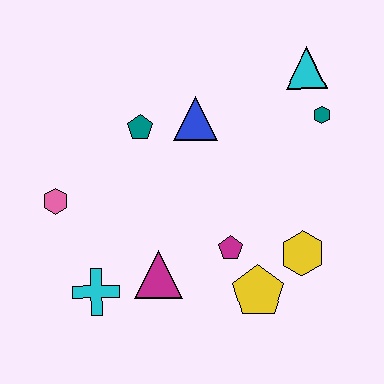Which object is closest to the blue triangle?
The teal pentagon is closest to the blue triangle.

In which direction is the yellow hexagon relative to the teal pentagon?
The yellow hexagon is to the right of the teal pentagon.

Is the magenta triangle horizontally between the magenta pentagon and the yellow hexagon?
No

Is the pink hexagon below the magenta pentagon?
No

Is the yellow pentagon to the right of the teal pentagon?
Yes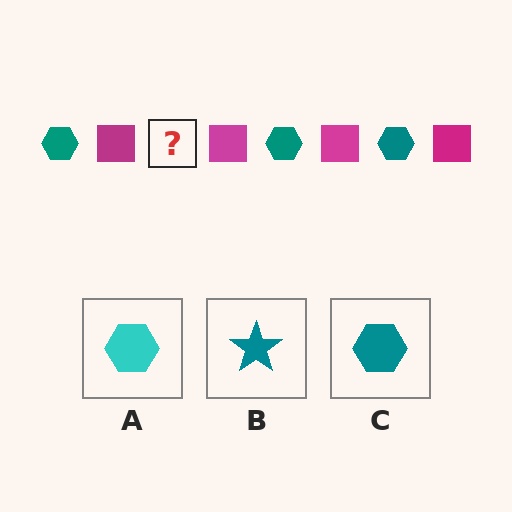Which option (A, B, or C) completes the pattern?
C.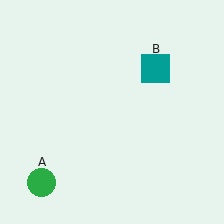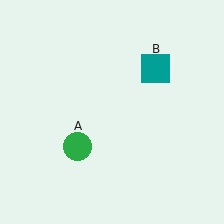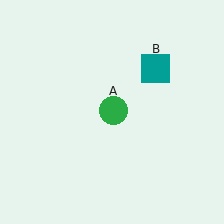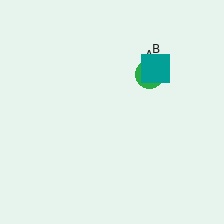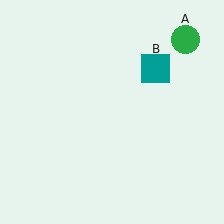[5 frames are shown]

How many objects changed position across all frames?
1 object changed position: green circle (object A).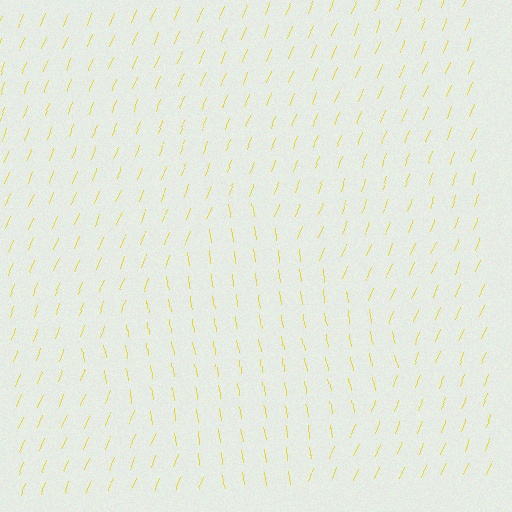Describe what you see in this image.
The image is filled with small yellow line segments. A diamond region in the image has lines oriented differently from the surrounding lines, creating a visible texture boundary.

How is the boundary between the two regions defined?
The boundary is defined purely by a change in line orientation (approximately 30 degrees difference). All lines are the same color and thickness.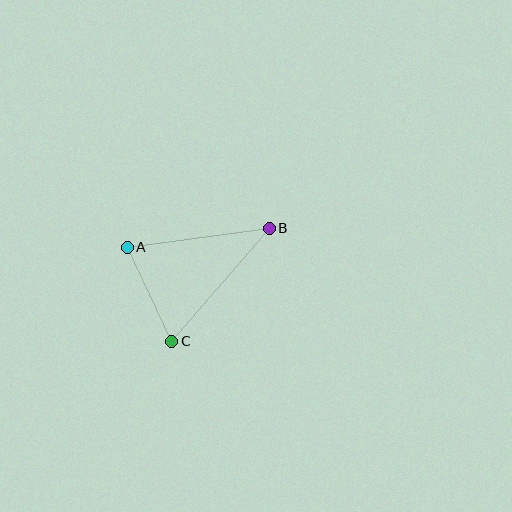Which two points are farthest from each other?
Points B and C are farthest from each other.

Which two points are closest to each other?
Points A and C are closest to each other.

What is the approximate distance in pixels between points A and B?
The distance between A and B is approximately 143 pixels.